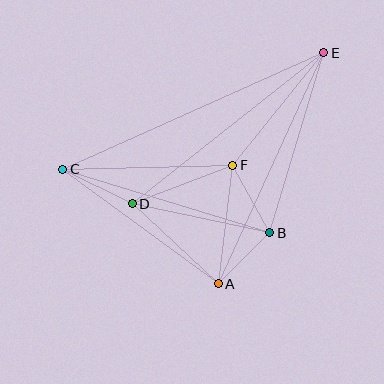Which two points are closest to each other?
Points A and B are closest to each other.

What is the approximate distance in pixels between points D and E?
The distance between D and E is approximately 244 pixels.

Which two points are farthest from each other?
Points C and E are farthest from each other.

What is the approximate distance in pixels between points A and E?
The distance between A and E is approximately 254 pixels.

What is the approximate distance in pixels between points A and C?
The distance between A and C is approximately 193 pixels.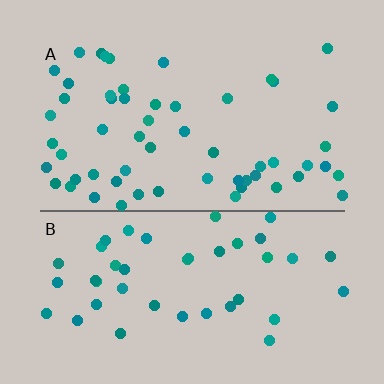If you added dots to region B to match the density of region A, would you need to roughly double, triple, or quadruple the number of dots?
Approximately double.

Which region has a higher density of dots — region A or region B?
A (the top).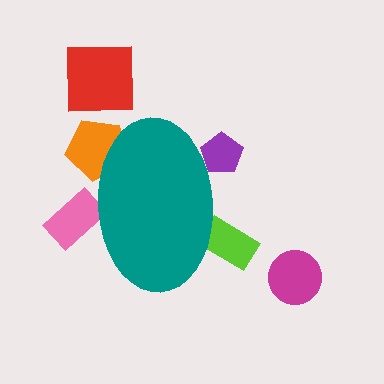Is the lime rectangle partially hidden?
Yes, the lime rectangle is partially hidden behind the teal ellipse.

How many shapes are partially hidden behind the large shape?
4 shapes are partially hidden.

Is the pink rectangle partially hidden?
Yes, the pink rectangle is partially hidden behind the teal ellipse.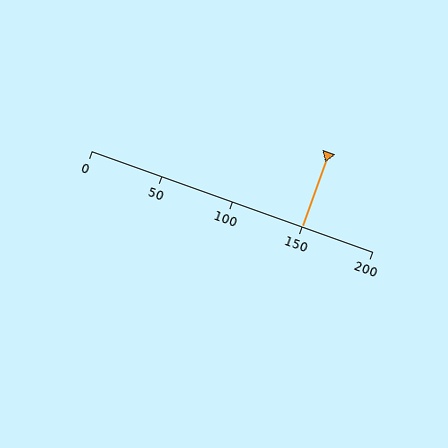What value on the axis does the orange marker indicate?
The marker indicates approximately 150.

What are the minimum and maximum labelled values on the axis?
The axis runs from 0 to 200.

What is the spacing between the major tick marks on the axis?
The major ticks are spaced 50 apart.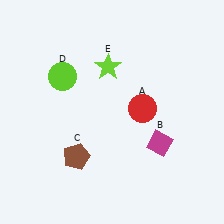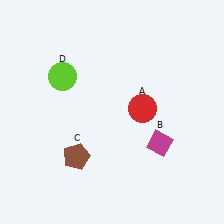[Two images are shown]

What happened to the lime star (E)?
The lime star (E) was removed in Image 2. It was in the top-left area of Image 1.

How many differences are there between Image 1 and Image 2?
There is 1 difference between the two images.